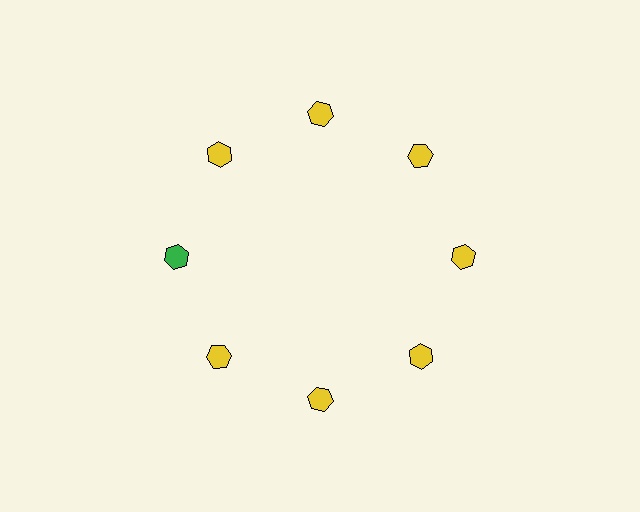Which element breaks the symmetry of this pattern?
The green hexagon at roughly the 9 o'clock position breaks the symmetry. All other shapes are yellow hexagons.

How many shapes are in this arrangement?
There are 8 shapes arranged in a ring pattern.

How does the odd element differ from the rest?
It has a different color: green instead of yellow.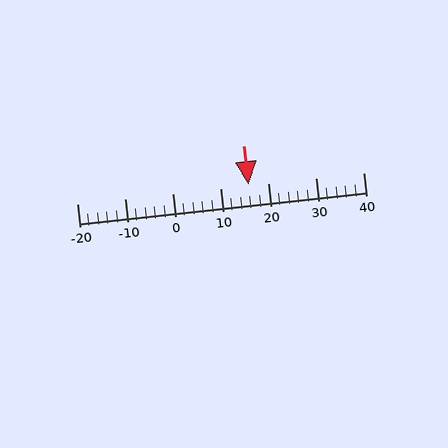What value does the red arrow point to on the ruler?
The red arrow points to approximately 16.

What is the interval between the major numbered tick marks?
The major tick marks are spaced 10 units apart.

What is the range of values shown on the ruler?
The ruler shows values from -20 to 40.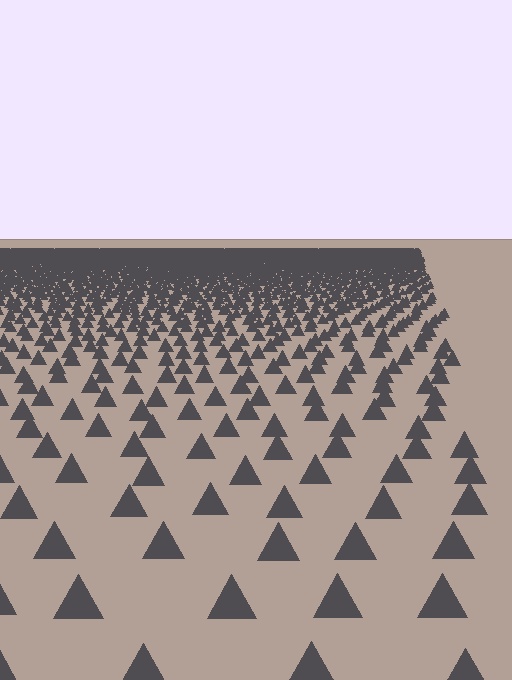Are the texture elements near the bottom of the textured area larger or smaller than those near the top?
Larger. Near the bottom, elements are closer to the viewer and appear at a bigger on-screen size.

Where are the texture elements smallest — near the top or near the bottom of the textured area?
Near the top.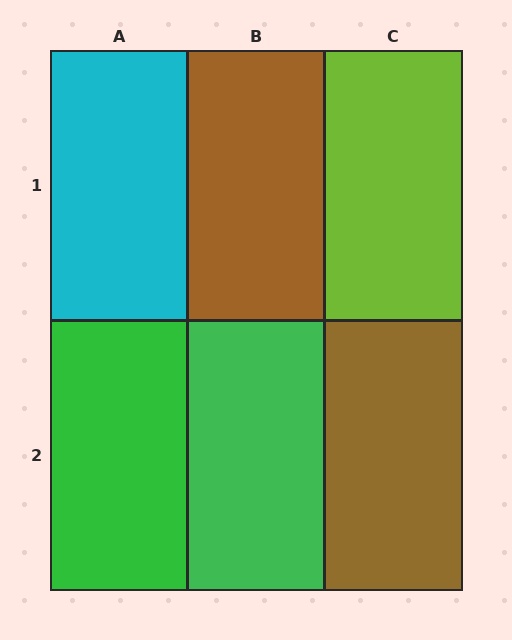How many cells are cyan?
1 cell is cyan.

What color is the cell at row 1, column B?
Brown.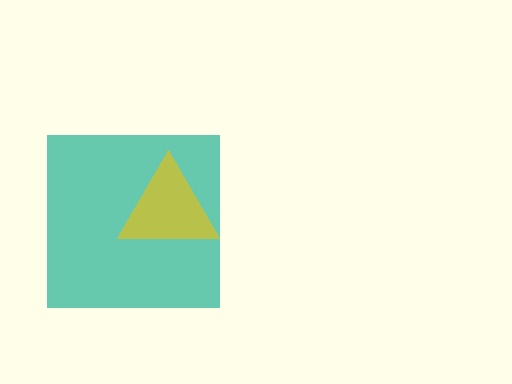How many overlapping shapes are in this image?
There are 2 overlapping shapes in the image.